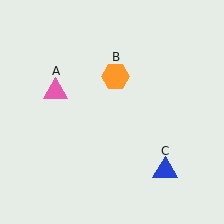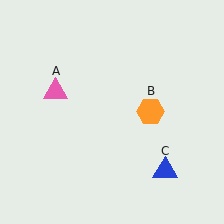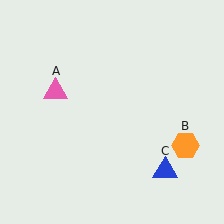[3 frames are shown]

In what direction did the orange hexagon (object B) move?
The orange hexagon (object B) moved down and to the right.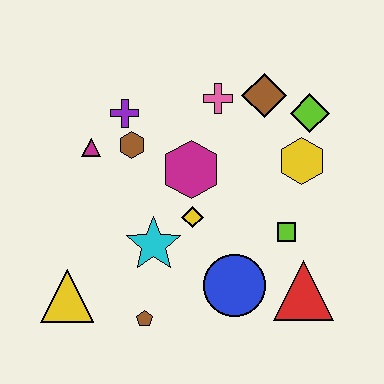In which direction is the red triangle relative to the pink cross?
The red triangle is below the pink cross.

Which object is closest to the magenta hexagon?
The yellow diamond is closest to the magenta hexagon.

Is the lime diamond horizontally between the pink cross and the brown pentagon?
No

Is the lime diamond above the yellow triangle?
Yes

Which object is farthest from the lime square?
The yellow triangle is farthest from the lime square.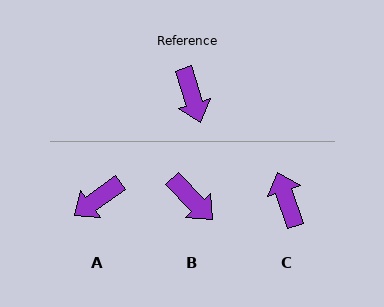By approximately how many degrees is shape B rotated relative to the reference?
Approximately 27 degrees counter-clockwise.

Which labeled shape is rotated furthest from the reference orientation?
C, about 179 degrees away.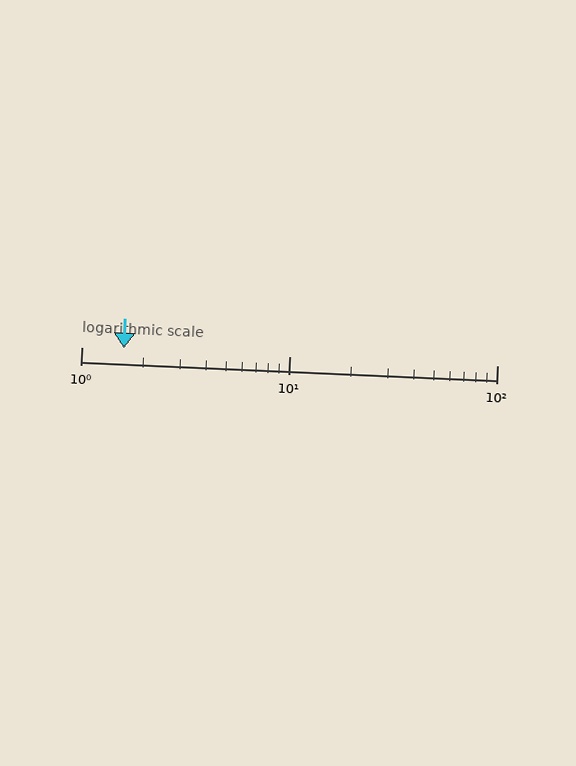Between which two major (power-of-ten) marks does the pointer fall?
The pointer is between 1 and 10.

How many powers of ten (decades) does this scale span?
The scale spans 2 decades, from 1 to 100.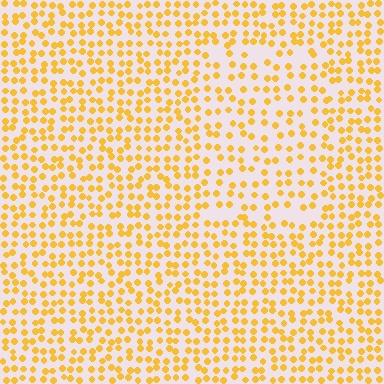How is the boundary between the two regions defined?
The boundary is defined by a change in element density (approximately 1.5x ratio). All elements are the same color, size, and shape.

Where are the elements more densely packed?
The elements are more densely packed outside the rectangle boundary.